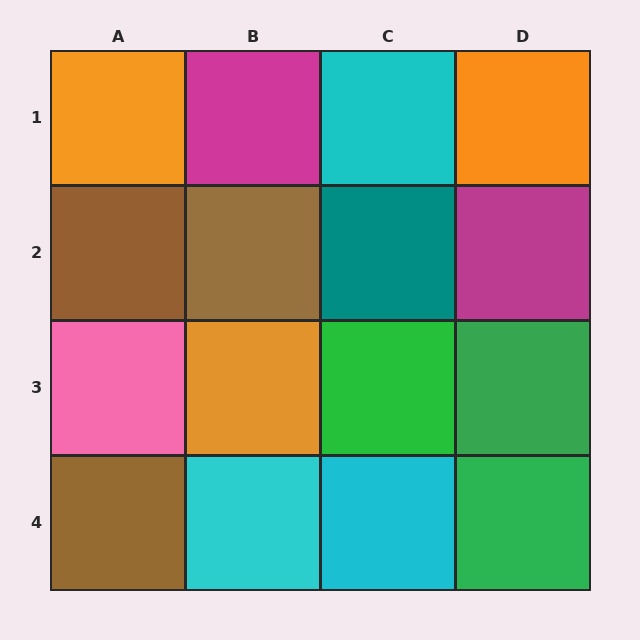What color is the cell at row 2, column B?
Brown.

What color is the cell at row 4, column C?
Cyan.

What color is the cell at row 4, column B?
Cyan.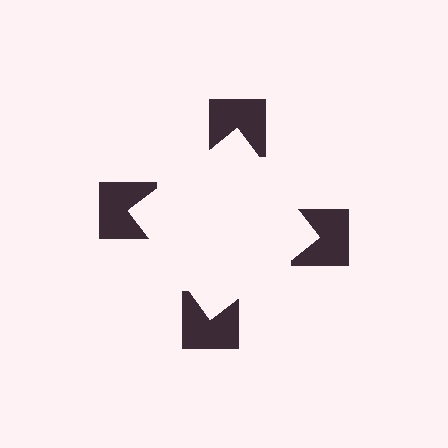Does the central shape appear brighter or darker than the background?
It typically appears slightly brighter than the background, even though no actual brightness change is drawn.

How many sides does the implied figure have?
4 sides.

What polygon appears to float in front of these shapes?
An illusory square — its edges are inferred from the aligned wedge cuts in the notched squares, not physically drawn.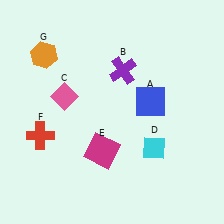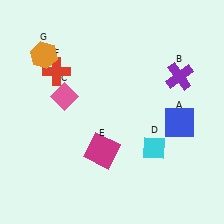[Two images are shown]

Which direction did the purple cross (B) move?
The purple cross (B) moved right.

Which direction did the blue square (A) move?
The blue square (A) moved right.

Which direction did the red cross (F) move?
The red cross (F) moved up.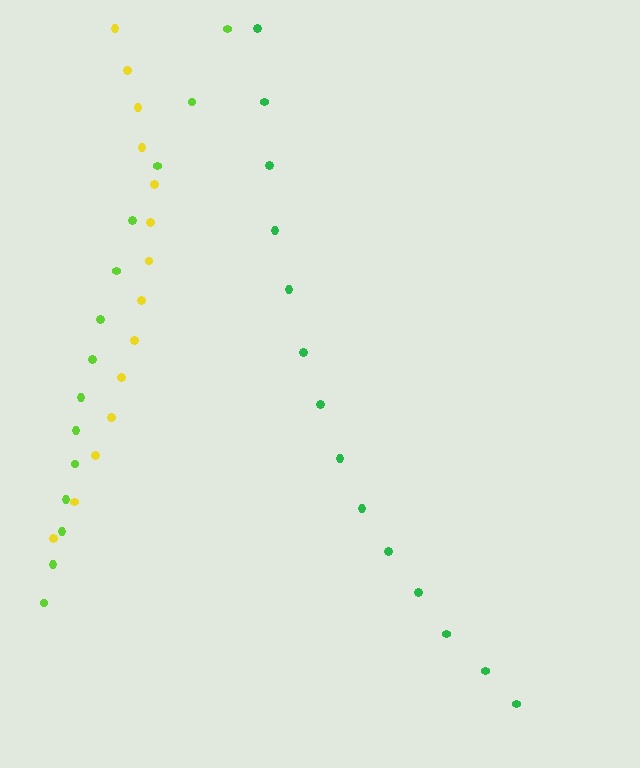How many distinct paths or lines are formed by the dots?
There are 3 distinct paths.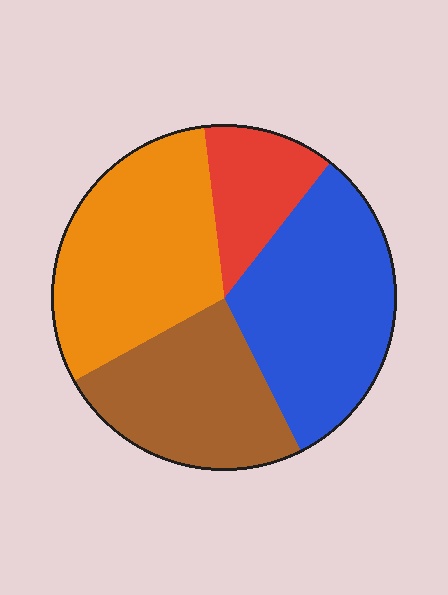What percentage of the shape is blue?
Blue takes up about one third (1/3) of the shape.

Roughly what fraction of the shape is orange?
Orange takes up about one third (1/3) of the shape.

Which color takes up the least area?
Red, at roughly 15%.